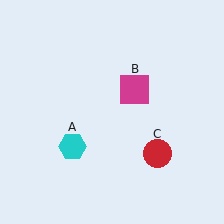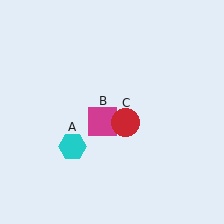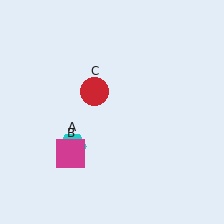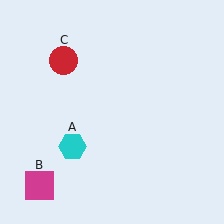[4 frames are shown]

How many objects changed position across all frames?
2 objects changed position: magenta square (object B), red circle (object C).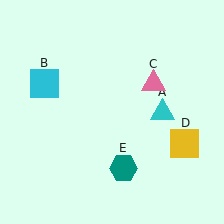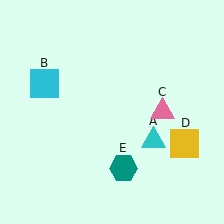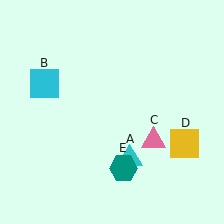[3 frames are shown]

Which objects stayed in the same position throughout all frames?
Cyan square (object B) and yellow square (object D) and teal hexagon (object E) remained stationary.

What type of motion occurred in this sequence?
The cyan triangle (object A), pink triangle (object C) rotated clockwise around the center of the scene.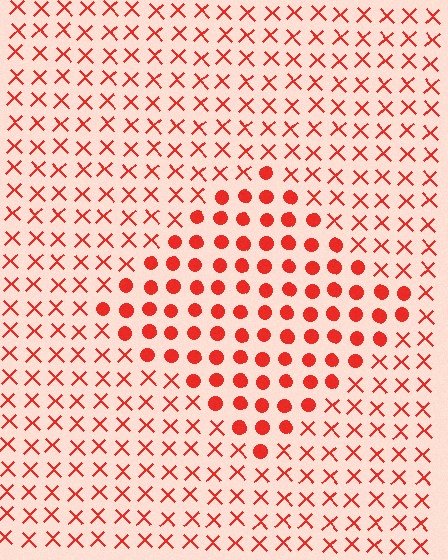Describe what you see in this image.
The image is filled with small red elements arranged in a uniform grid. A diamond-shaped region contains circles, while the surrounding area contains X marks. The boundary is defined purely by the change in element shape.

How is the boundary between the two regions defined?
The boundary is defined by a change in element shape: circles inside vs. X marks outside. All elements share the same color and spacing.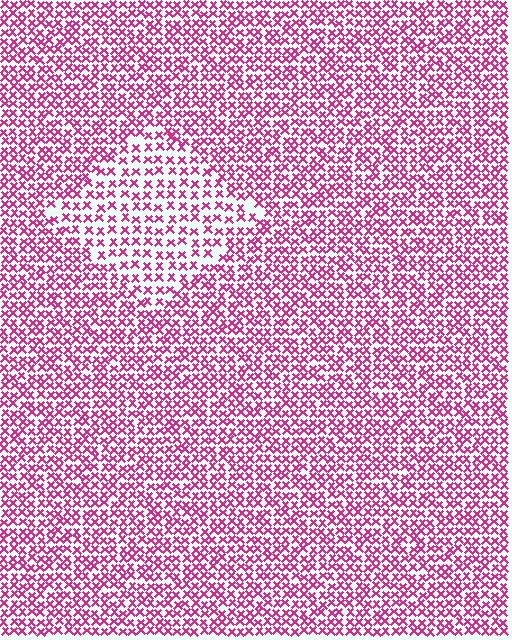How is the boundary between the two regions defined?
The boundary is defined by a change in element density (approximately 1.7x ratio). All elements are the same color, size, and shape.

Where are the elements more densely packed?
The elements are more densely packed outside the diamond boundary.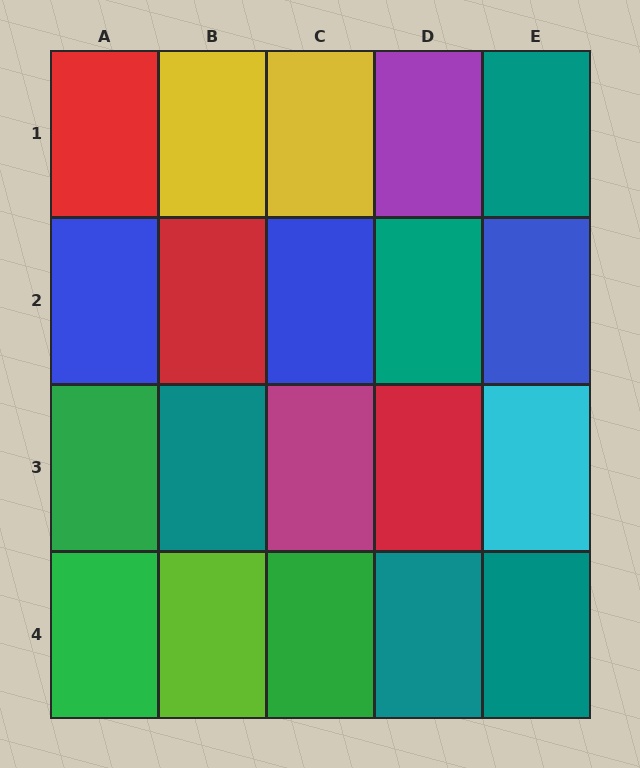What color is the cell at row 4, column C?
Green.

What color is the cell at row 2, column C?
Blue.